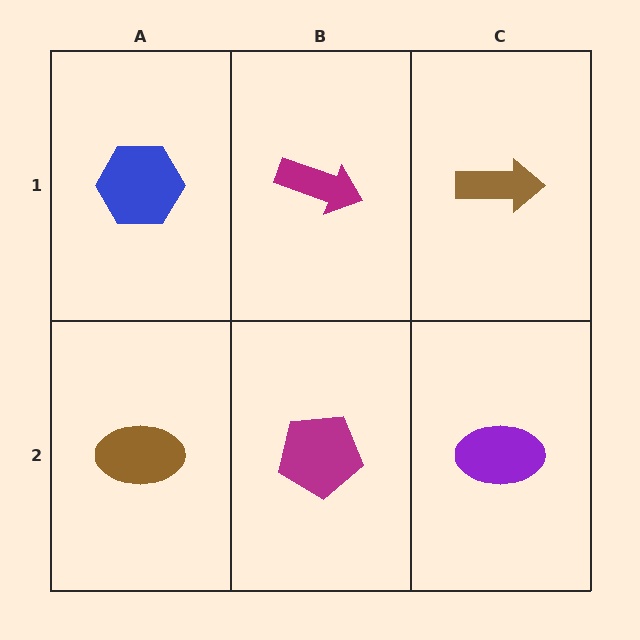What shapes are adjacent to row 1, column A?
A brown ellipse (row 2, column A), a magenta arrow (row 1, column B).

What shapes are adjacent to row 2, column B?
A magenta arrow (row 1, column B), a brown ellipse (row 2, column A), a purple ellipse (row 2, column C).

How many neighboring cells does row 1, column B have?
3.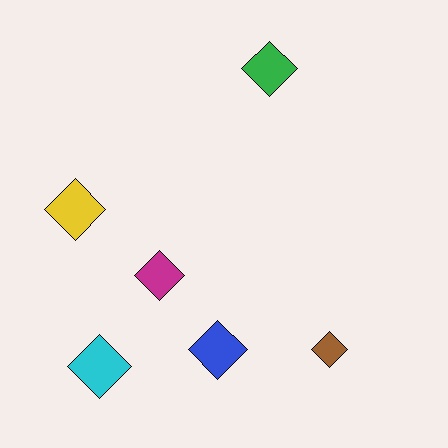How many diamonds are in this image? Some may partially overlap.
There are 6 diamonds.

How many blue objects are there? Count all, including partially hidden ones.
There is 1 blue object.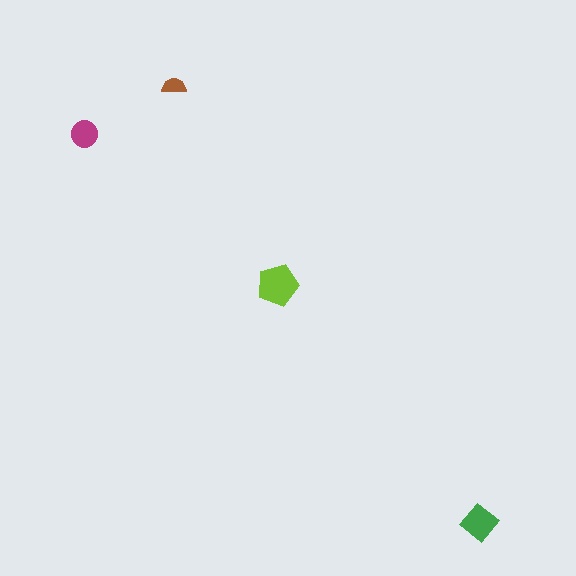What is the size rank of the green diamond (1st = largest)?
2nd.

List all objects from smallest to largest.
The brown semicircle, the magenta circle, the green diamond, the lime pentagon.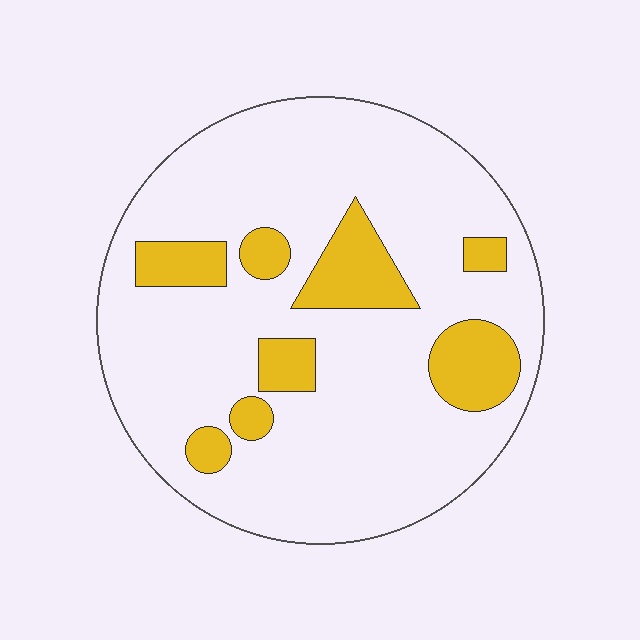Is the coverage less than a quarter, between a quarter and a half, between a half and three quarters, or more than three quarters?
Less than a quarter.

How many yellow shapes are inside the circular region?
8.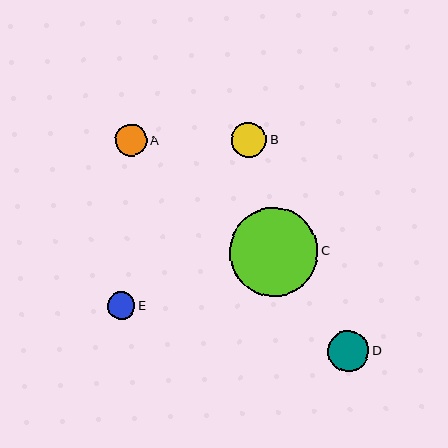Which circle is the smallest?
Circle E is the smallest with a size of approximately 27 pixels.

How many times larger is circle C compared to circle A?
Circle C is approximately 2.7 times the size of circle A.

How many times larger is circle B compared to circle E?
Circle B is approximately 1.3 times the size of circle E.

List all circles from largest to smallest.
From largest to smallest: C, D, B, A, E.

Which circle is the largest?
Circle C is the largest with a size of approximately 89 pixels.